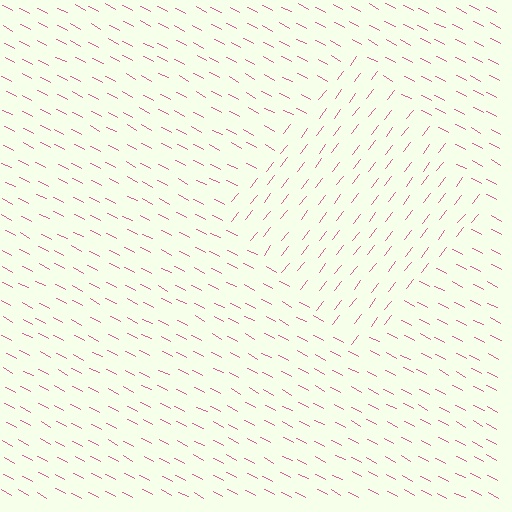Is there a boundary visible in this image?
Yes, there is a texture boundary formed by a change in line orientation.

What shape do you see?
I see a diamond.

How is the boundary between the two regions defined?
The boundary is defined purely by a change in line orientation (approximately 80 degrees difference). All lines are the same color and thickness.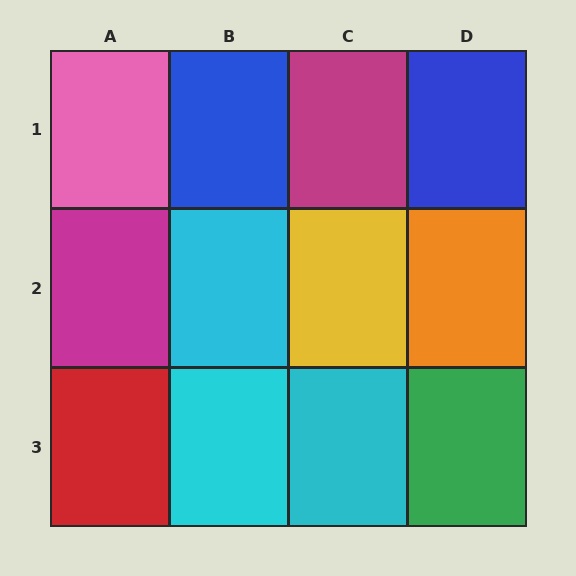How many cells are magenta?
2 cells are magenta.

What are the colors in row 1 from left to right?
Pink, blue, magenta, blue.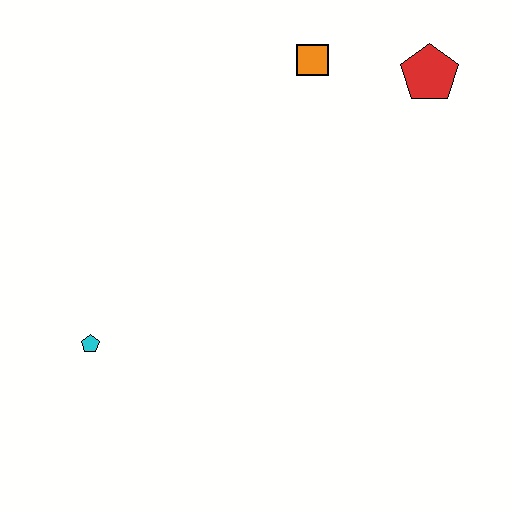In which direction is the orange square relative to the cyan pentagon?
The orange square is above the cyan pentagon.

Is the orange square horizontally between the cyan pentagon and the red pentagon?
Yes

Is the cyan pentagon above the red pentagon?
No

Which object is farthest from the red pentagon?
The cyan pentagon is farthest from the red pentagon.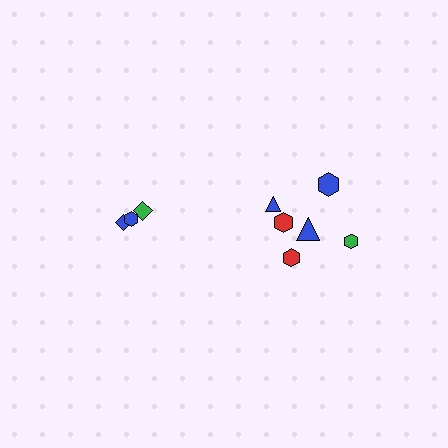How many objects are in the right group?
There are 6 objects.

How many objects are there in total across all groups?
There are 9 objects.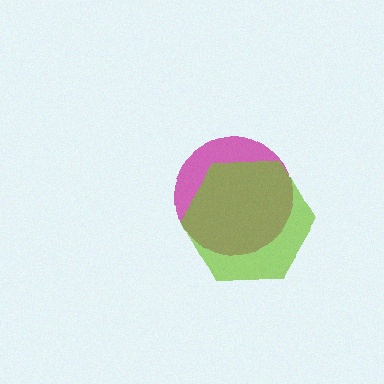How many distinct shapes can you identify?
There are 2 distinct shapes: a magenta circle, a lime hexagon.